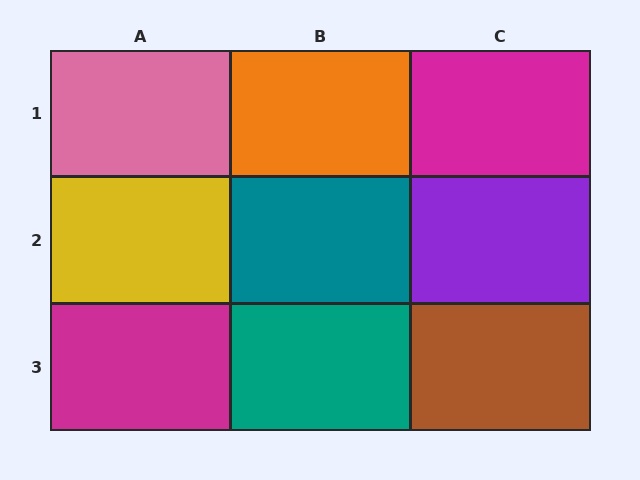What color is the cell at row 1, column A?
Pink.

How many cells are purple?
1 cell is purple.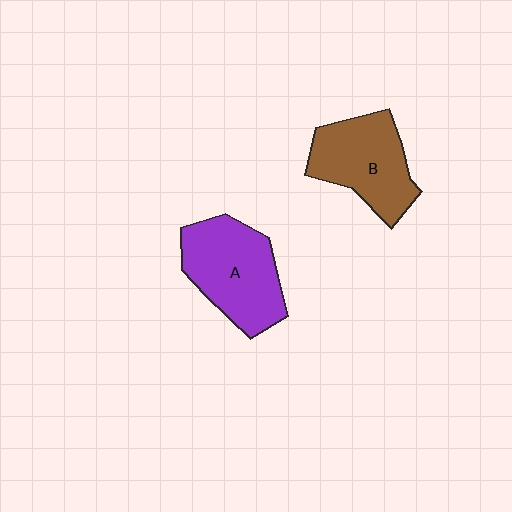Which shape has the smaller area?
Shape B (brown).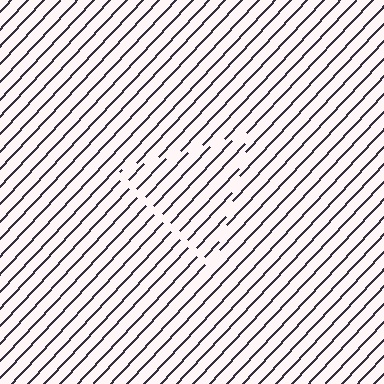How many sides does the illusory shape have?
3 sides — the line-ends trace a triangle.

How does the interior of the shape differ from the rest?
The interior of the shape contains the same grating, shifted by half a period — the contour is defined by the phase discontinuity where line-ends from the inner and outer gratings abut.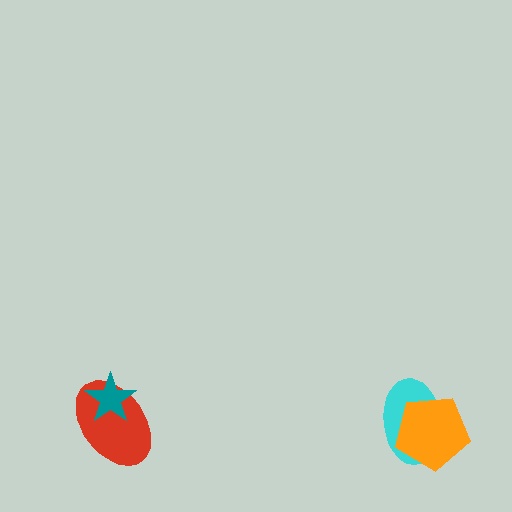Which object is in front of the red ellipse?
The teal star is in front of the red ellipse.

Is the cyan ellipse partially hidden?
Yes, it is partially covered by another shape.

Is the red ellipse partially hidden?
Yes, it is partially covered by another shape.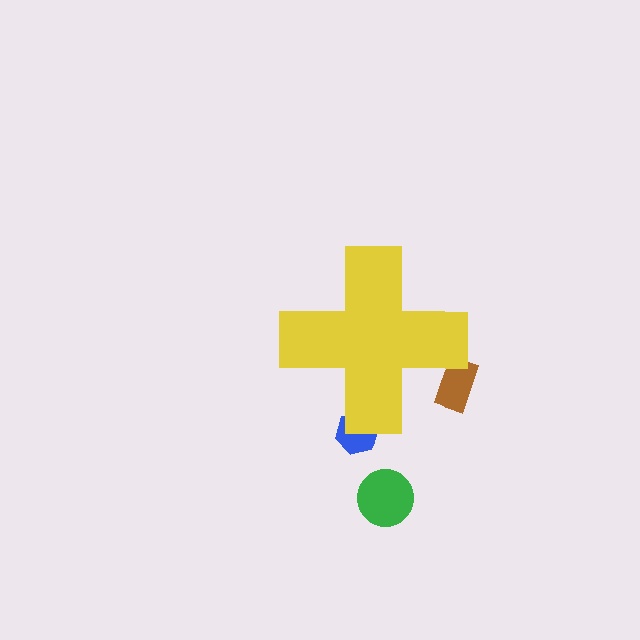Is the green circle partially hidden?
No, the green circle is fully visible.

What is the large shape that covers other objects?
A yellow cross.